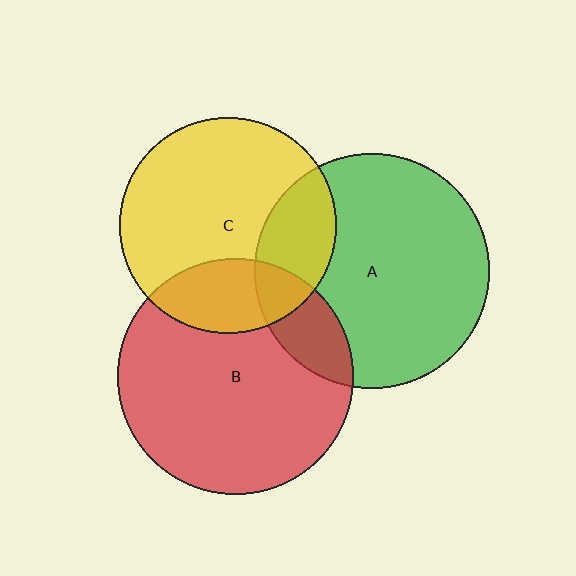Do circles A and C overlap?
Yes.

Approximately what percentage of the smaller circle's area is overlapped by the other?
Approximately 25%.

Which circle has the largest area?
Circle B (red).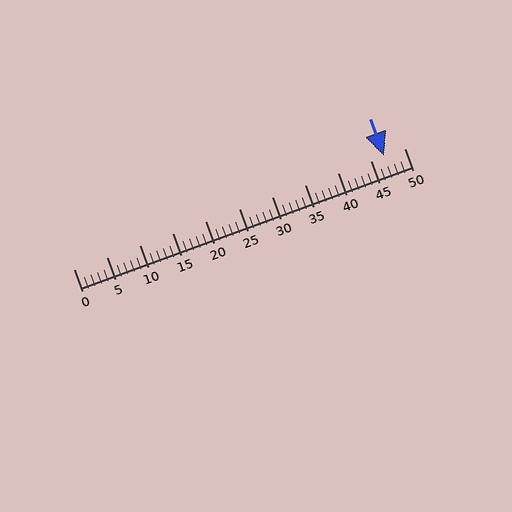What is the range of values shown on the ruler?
The ruler shows values from 0 to 50.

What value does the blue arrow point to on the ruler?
The blue arrow points to approximately 47.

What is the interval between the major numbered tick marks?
The major tick marks are spaced 5 units apart.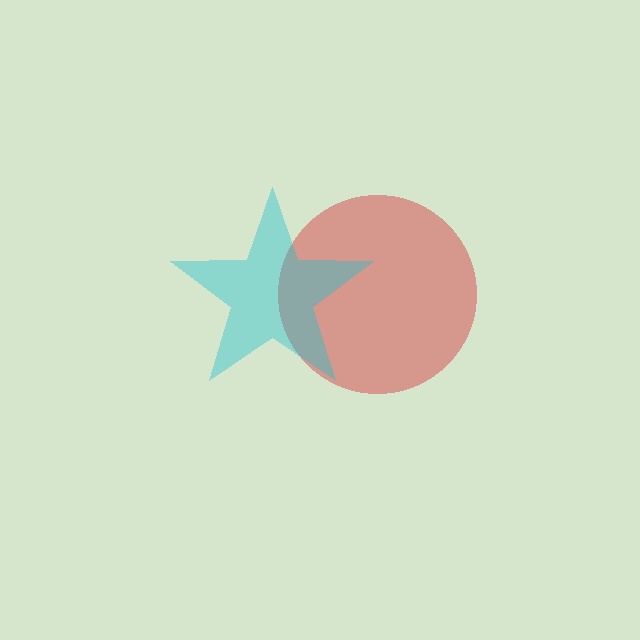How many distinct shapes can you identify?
There are 2 distinct shapes: a red circle, a cyan star.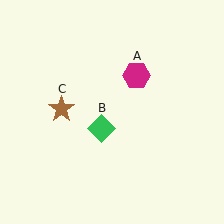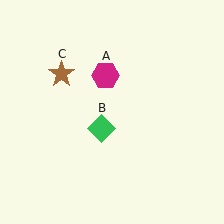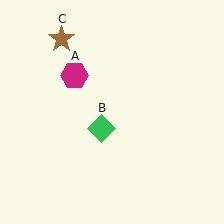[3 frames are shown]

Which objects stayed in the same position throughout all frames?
Green diamond (object B) remained stationary.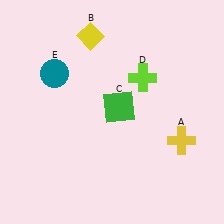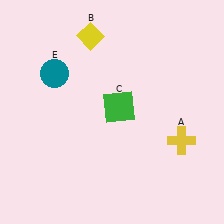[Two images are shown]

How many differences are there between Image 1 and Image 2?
There is 1 difference between the two images.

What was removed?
The lime cross (D) was removed in Image 2.